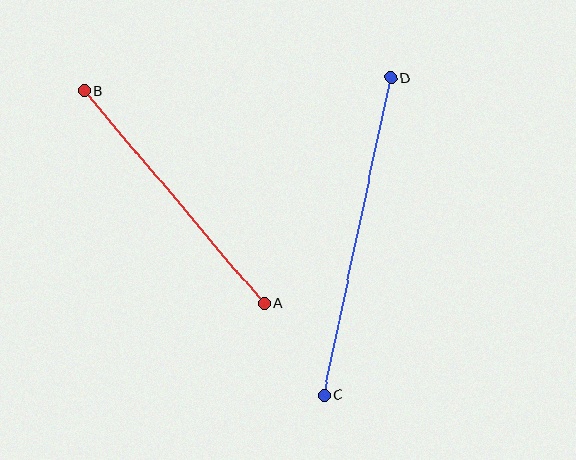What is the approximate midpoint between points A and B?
The midpoint is at approximately (174, 197) pixels.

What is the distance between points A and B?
The distance is approximately 279 pixels.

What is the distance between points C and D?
The distance is approximately 324 pixels.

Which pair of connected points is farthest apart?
Points C and D are farthest apart.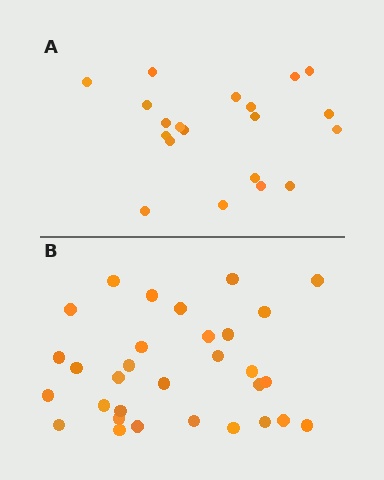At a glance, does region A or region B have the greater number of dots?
Region B (the bottom region) has more dots.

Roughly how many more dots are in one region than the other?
Region B has roughly 12 or so more dots than region A.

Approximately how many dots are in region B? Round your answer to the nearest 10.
About 30 dots. (The exact count is 31, which rounds to 30.)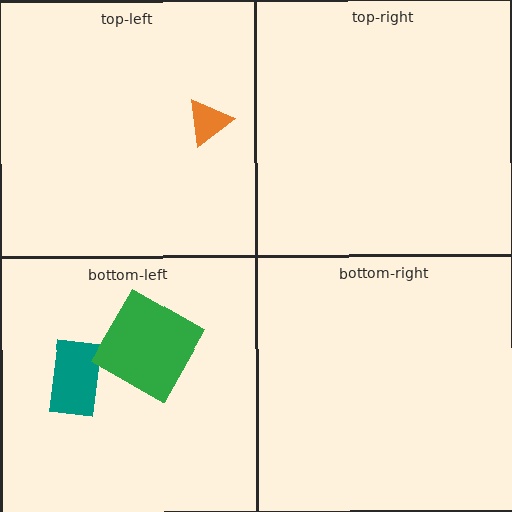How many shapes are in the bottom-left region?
2.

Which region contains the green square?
The bottom-left region.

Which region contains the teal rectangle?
The bottom-left region.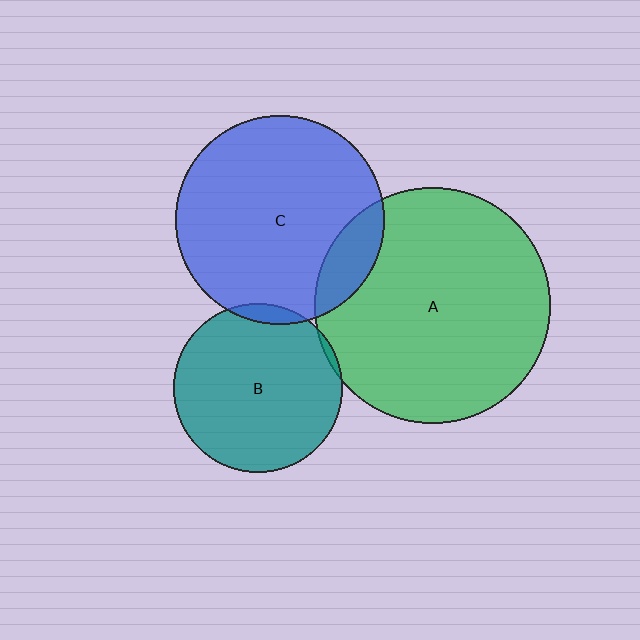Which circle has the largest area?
Circle A (green).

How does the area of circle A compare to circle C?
Approximately 1.3 times.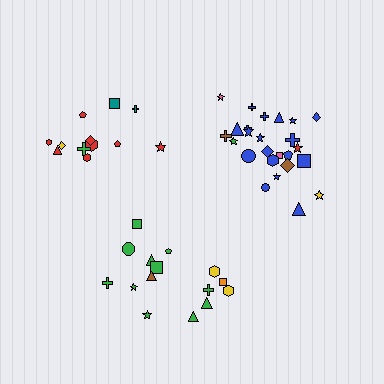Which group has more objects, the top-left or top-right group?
The top-right group.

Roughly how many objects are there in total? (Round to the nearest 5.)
Roughly 50 objects in total.